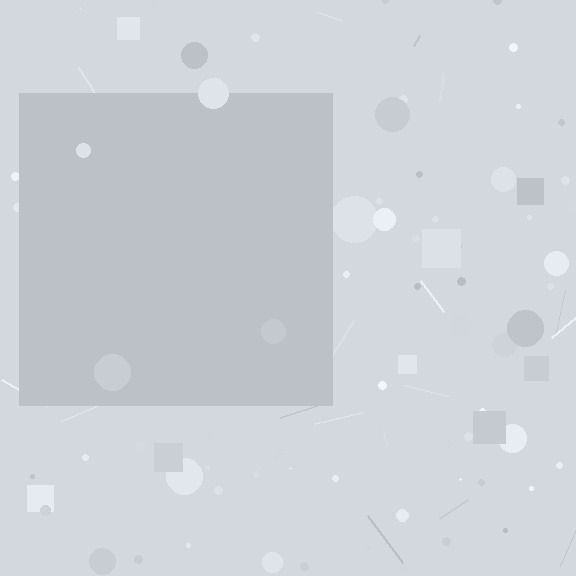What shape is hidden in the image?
A square is hidden in the image.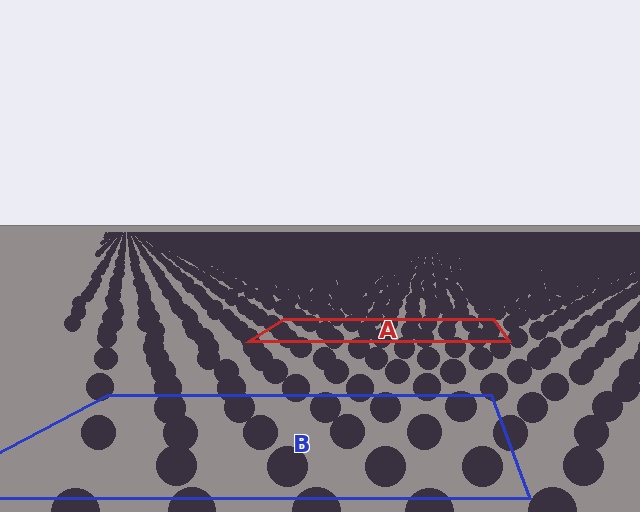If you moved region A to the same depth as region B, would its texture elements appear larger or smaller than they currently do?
They would appear larger. At a closer depth, the same texture elements are projected at a bigger on-screen size.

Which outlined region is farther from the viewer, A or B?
Region A is farther from the viewer — the texture elements inside it appear smaller and more densely packed.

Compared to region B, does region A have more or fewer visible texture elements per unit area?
Region A has more texture elements per unit area — they are packed more densely because it is farther away.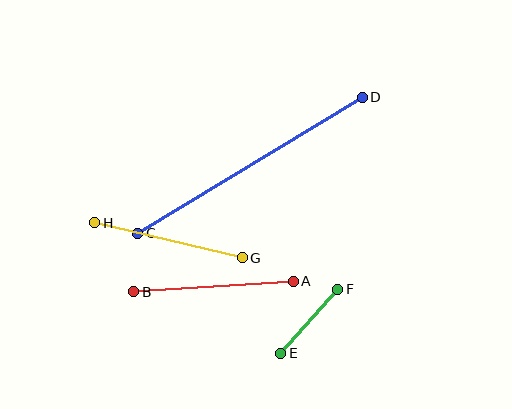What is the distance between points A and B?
The distance is approximately 160 pixels.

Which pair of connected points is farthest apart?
Points C and D are farthest apart.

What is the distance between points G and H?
The distance is approximately 152 pixels.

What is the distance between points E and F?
The distance is approximately 86 pixels.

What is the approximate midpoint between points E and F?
The midpoint is at approximately (309, 321) pixels.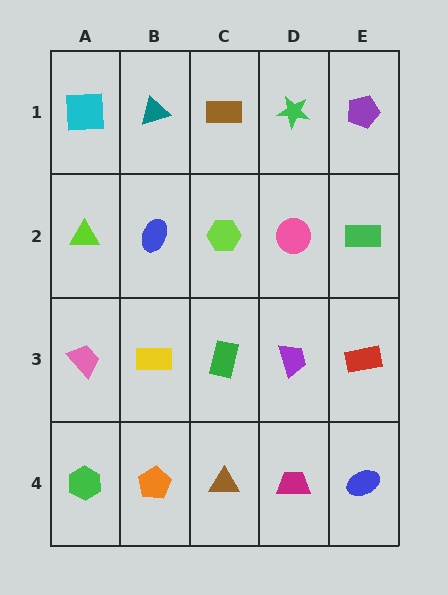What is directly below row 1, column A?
A lime triangle.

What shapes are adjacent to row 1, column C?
A lime hexagon (row 2, column C), a teal triangle (row 1, column B), a green star (row 1, column D).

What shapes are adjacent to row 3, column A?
A lime triangle (row 2, column A), a green hexagon (row 4, column A), a yellow rectangle (row 3, column B).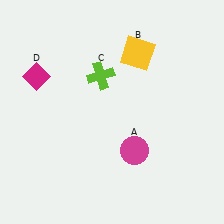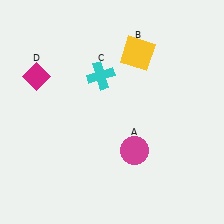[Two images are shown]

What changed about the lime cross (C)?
In Image 1, C is lime. In Image 2, it changed to cyan.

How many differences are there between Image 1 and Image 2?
There is 1 difference between the two images.